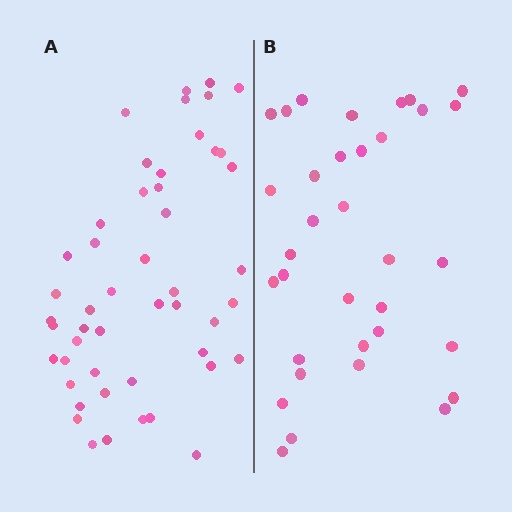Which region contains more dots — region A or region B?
Region A (the left region) has more dots.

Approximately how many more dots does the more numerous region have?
Region A has approximately 15 more dots than region B.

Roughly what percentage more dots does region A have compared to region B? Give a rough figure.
About 45% more.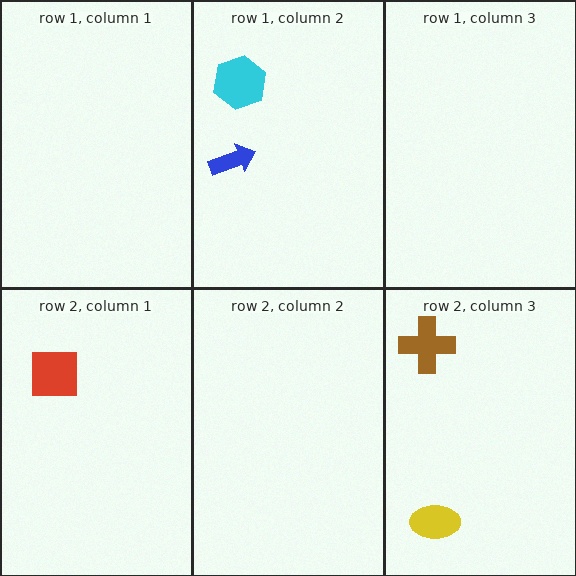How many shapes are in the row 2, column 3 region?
2.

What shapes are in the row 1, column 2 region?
The cyan hexagon, the blue arrow.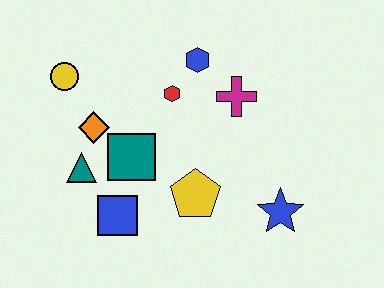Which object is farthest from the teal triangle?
The blue star is farthest from the teal triangle.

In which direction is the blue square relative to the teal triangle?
The blue square is below the teal triangle.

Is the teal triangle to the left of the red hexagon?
Yes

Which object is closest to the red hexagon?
The blue hexagon is closest to the red hexagon.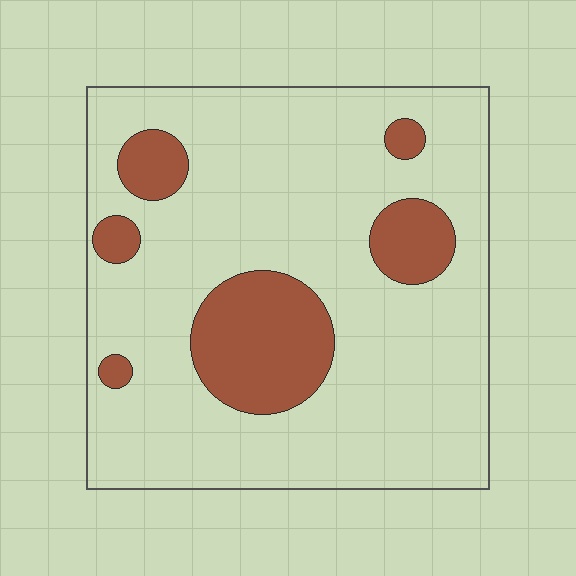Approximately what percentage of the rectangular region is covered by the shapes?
Approximately 20%.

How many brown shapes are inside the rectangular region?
6.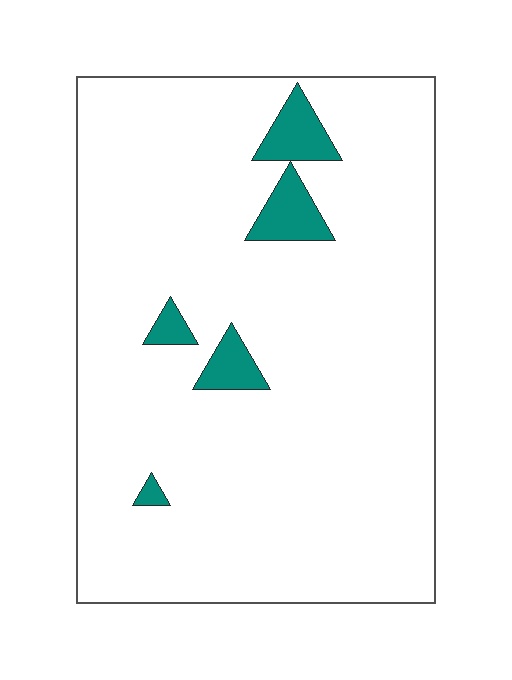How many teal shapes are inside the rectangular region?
5.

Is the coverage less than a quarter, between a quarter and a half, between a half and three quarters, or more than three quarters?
Less than a quarter.